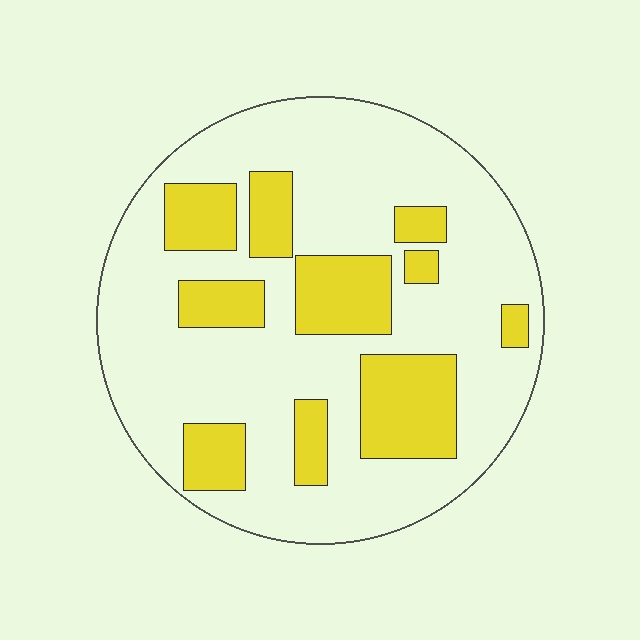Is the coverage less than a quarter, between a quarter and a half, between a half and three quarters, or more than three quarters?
Between a quarter and a half.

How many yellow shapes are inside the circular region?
10.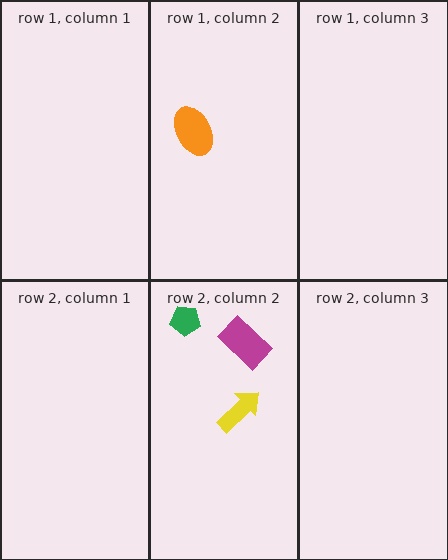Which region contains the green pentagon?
The row 2, column 2 region.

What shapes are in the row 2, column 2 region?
The yellow arrow, the magenta rectangle, the green pentagon.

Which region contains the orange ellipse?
The row 1, column 2 region.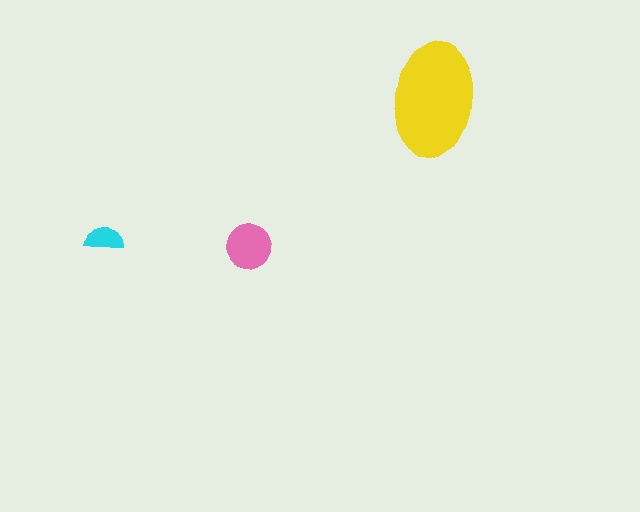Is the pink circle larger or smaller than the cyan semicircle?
Larger.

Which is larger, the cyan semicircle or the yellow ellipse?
The yellow ellipse.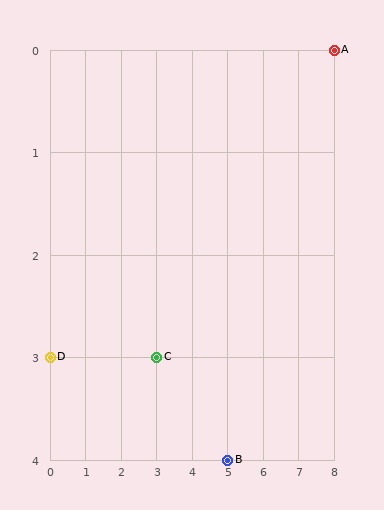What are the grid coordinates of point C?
Point C is at grid coordinates (3, 3).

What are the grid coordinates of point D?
Point D is at grid coordinates (0, 3).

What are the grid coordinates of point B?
Point B is at grid coordinates (5, 4).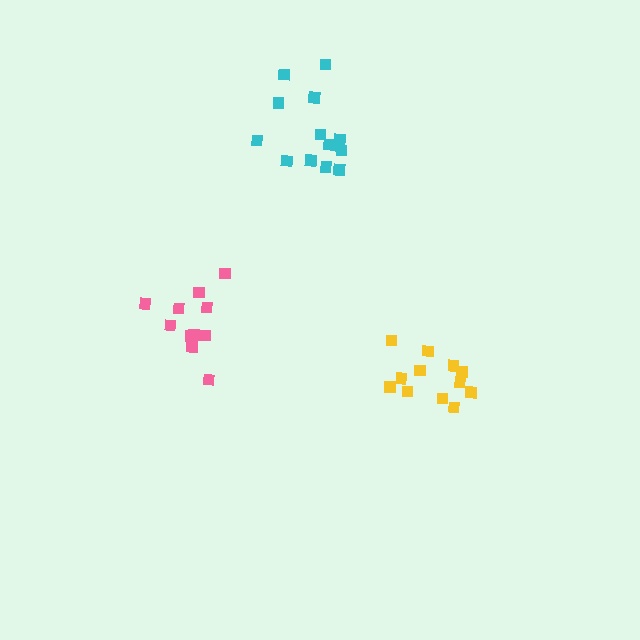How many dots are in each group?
Group 1: 12 dots, Group 2: 11 dots, Group 3: 15 dots (38 total).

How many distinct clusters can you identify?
There are 3 distinct clusters.